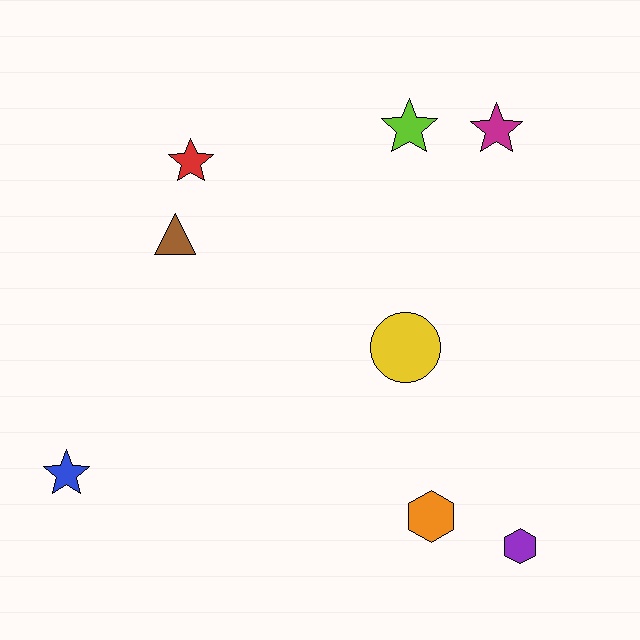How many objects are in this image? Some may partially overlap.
There are 8 objects.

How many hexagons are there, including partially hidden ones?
There are 2 hexagons.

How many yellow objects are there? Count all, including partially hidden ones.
There is 1 yellow object.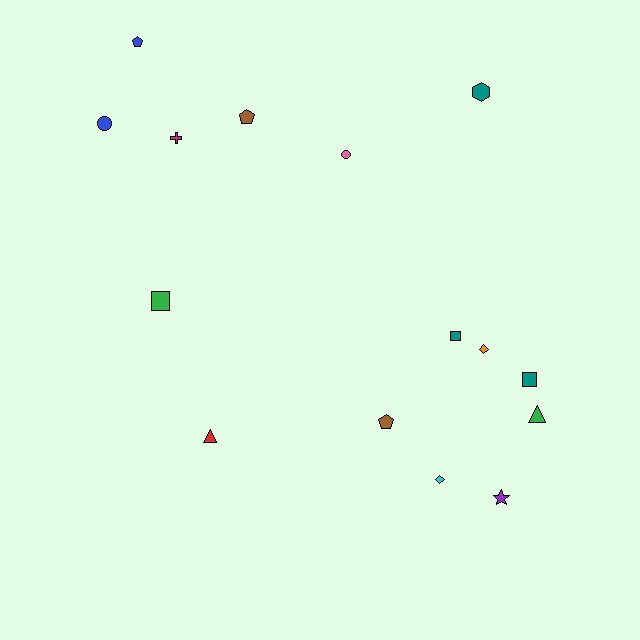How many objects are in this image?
There are 15 objects.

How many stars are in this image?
There is 1 star.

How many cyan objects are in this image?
There is 1 cyan object.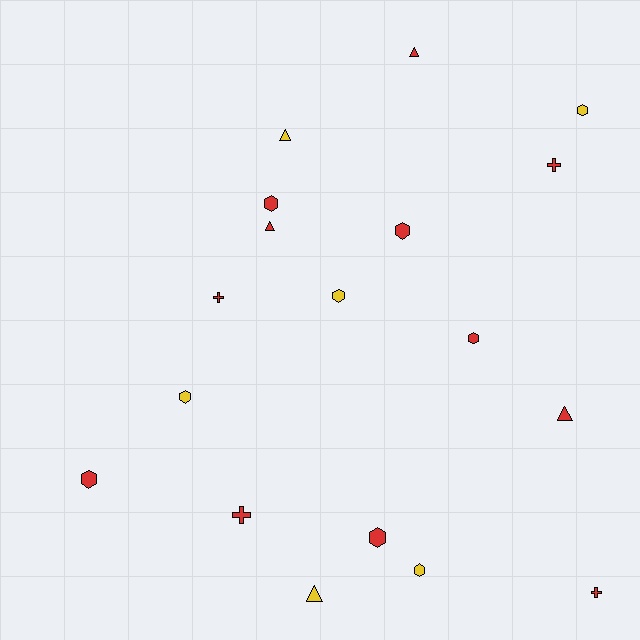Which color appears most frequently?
Red, with 12 objects.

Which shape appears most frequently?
Hexagon, with 9 objects.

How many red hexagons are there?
There are 5 red hexagons.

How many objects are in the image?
There are 18 objects.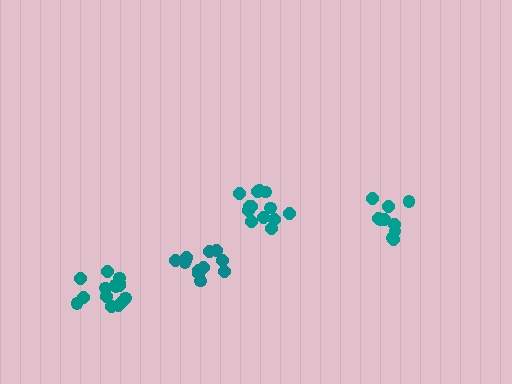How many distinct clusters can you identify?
There are 4 distinct clusters.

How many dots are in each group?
Group 1: 15 dots, Group 2: 10 dots, Group 3: 13 dots, Group 4: 12 dots (50 total).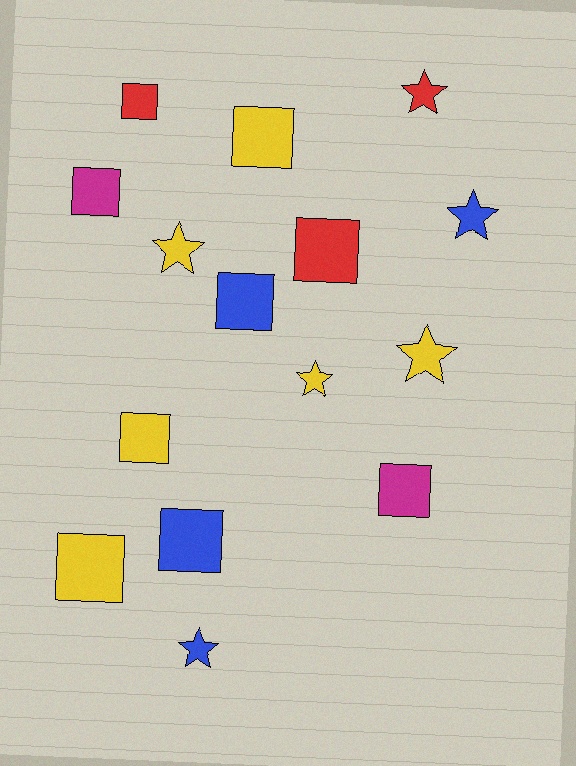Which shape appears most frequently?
Square, with 9 objects.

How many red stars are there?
There is 1 red star.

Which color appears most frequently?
Yellow, with 6 objects.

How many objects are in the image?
There are 15 objects.